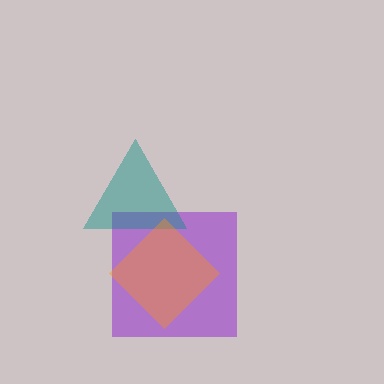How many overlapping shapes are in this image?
There are 3 overlapping shapes in the image.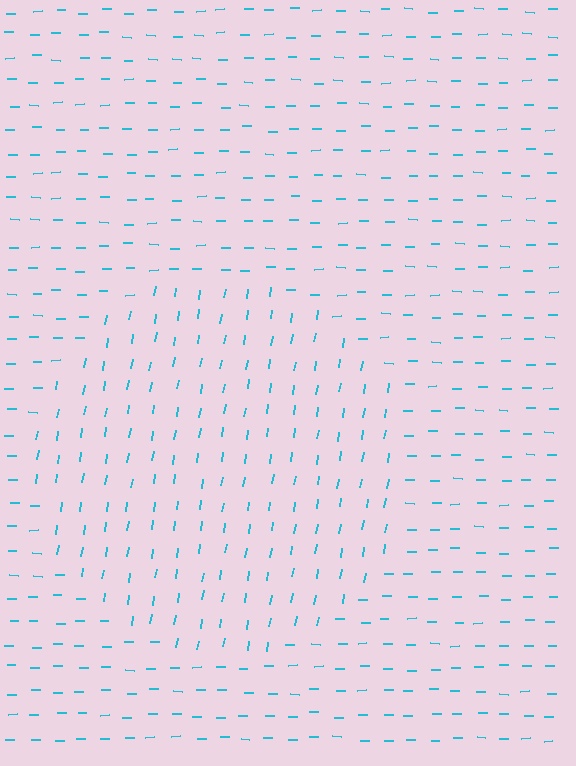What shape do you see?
I see a circle.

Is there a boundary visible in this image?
Yes, there is a texture boundary formed by a change in line orientation.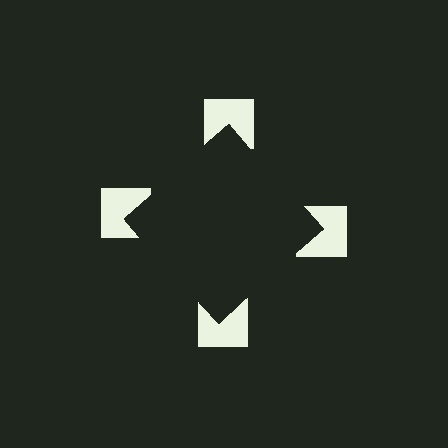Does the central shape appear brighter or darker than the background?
It typically appears slightly darker than the background, even though no actual brightness change is drawn.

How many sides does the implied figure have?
4 sides.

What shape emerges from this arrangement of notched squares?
An illusory square — its edges are inferred from the aligned wedge cuts in the notched squares, not physically drawn.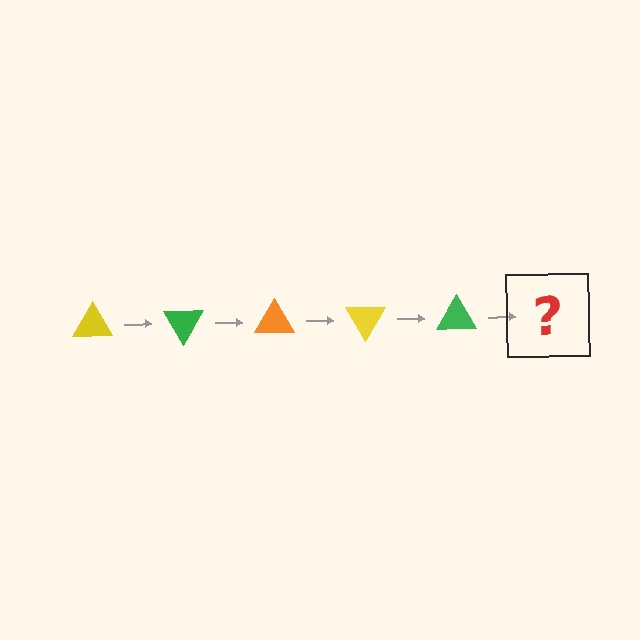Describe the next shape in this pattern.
It should be an orange triangle, rotated 300 degrees from the start.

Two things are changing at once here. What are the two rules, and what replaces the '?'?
The two rules are that it rotates 60 degrees each step and the color cycles through yellow, green, and orange. The '?' should be an orange triangle, rotated 300 degrees from the start.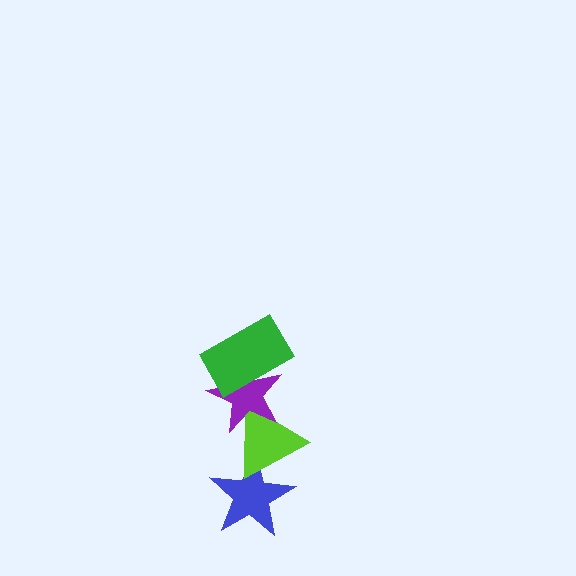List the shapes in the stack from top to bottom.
From top to bottom: the green rectangle, the purple star, the lime triangle, the blue star.